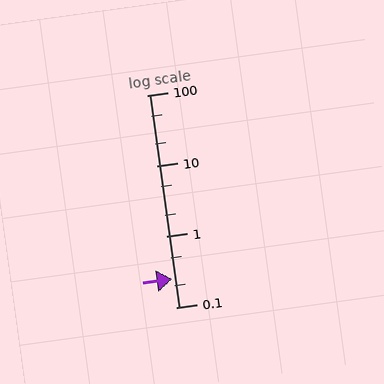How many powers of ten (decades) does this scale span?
The scale spans 3 decades, from 0.1 to 100.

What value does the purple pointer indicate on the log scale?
The pointer indicates approximately 0.25.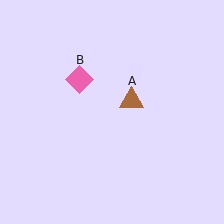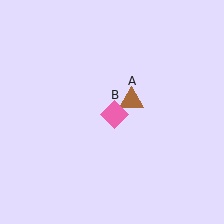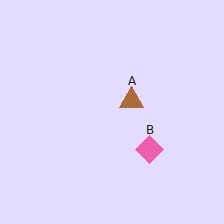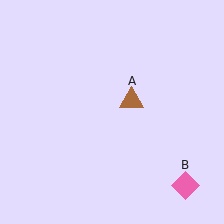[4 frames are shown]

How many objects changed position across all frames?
1 object changed position: pink diamond (object B).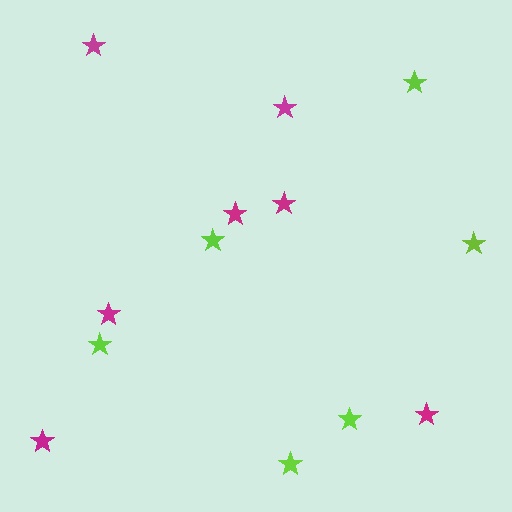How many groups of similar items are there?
There are 2 groups: one group of lime stars (6) and one group of magenta stars (7).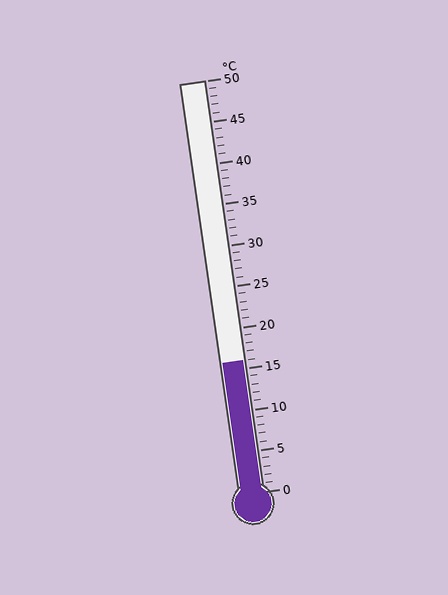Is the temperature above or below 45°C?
The temperature is below 45°C.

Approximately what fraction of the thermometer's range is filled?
The thermometer is filled to approximately 30% of its range.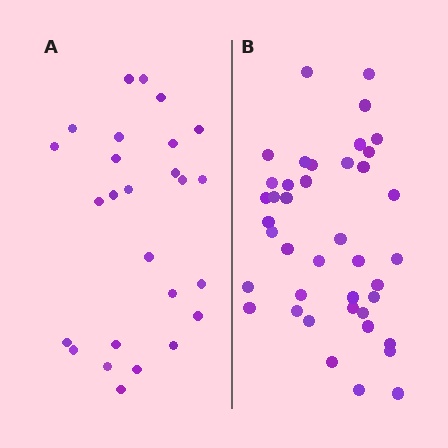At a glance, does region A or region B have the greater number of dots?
Region B (the right region) has more dots.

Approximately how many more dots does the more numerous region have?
Region B has approximately 15 more dots than region A.